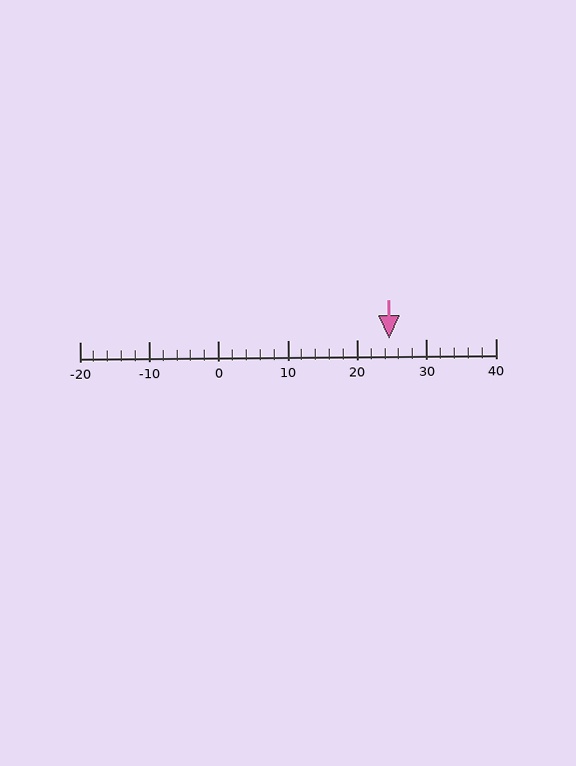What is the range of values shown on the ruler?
The ruler shows values from -20 to 40.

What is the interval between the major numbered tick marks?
The major tick marks are spaced 10 units apart.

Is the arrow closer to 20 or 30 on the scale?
The arrow is closer to 20.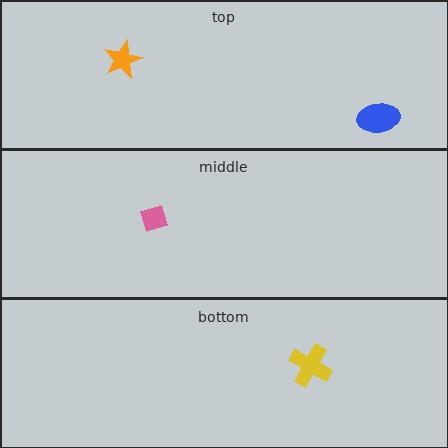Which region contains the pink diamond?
The middle region.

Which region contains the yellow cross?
The bottom region.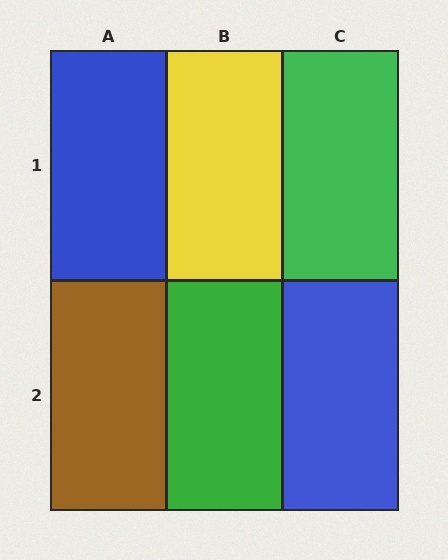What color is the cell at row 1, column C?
Green.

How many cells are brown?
1 cell is brown.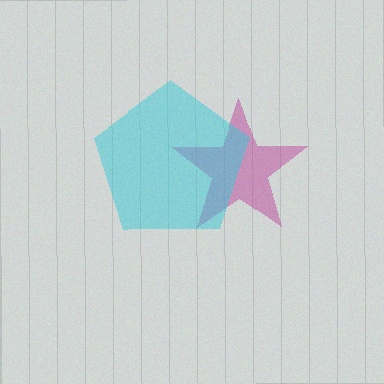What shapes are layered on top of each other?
The layered shapes are: a magenta star, a cyan pentagon.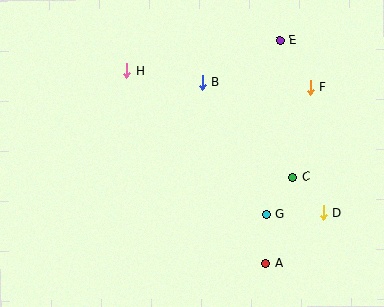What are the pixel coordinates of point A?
Point A is at (266, 263).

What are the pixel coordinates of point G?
Point G is at (267, 214).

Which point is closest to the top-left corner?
Point H is closest to the top-left corner.